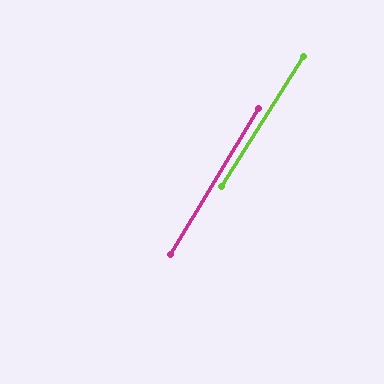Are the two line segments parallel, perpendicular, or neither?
Parallel — their directions differ by only 0.9°.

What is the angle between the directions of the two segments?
Approximately 1 degree.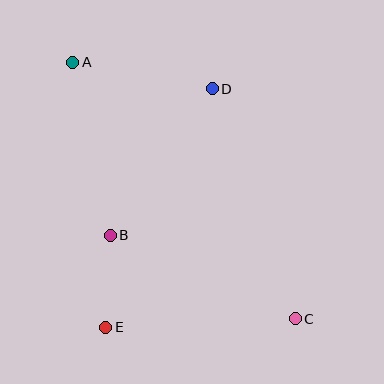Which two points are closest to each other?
Points B and E are closest to each other.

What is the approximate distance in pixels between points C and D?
The distance between C and D is approximately 244 pixels.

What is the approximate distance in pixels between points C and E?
The distance between C and E is approximately 190 pixels.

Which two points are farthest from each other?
Points A and C are farthest from each other.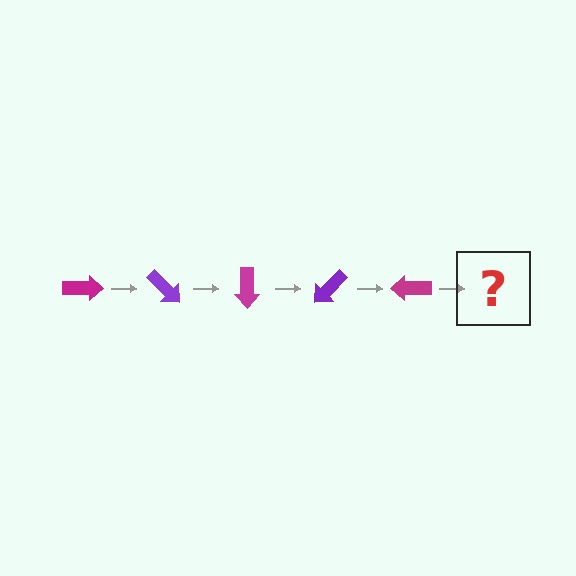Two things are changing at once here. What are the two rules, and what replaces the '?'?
The two rules are that it rotates 45 degrees each step and the color cycles through magenta and purple. The '?' should be a purple arrow, rotated 225 degrees from the start.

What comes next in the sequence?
The next element should be a purple arrow, rotated 225 degrees from the start.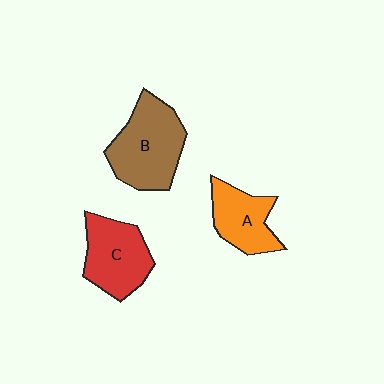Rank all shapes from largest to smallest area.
From largest to smallest: B (brown), C (red), A (orange).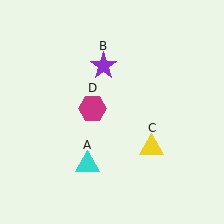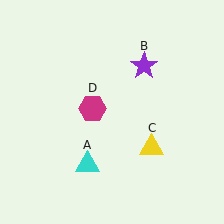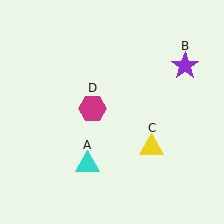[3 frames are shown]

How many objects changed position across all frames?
1 object changed position: purple star (object B).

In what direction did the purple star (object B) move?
The purple star (object B) moved right.